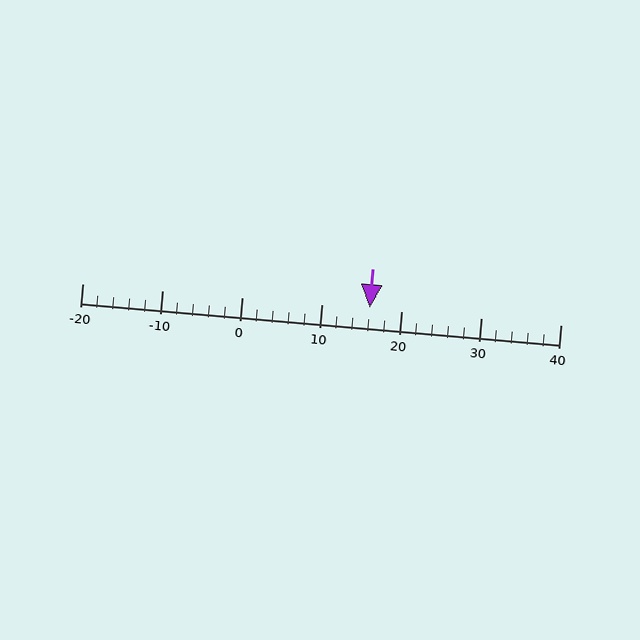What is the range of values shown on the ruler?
The ruler shows values from -20 to 40.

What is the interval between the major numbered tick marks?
The major tick marks are spaced 10 units apart.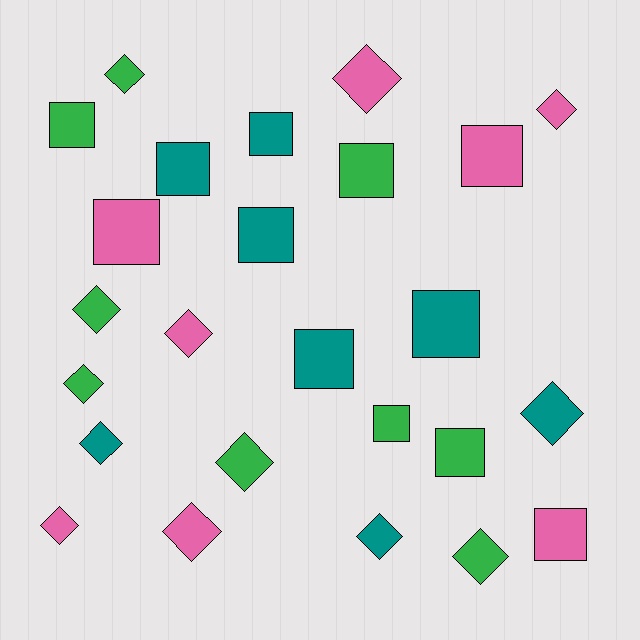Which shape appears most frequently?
Diamond, with 13 objects.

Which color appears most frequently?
Green, with 9 objects.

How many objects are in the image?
There are 25 objects.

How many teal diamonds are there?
There are 3 teal diamonds.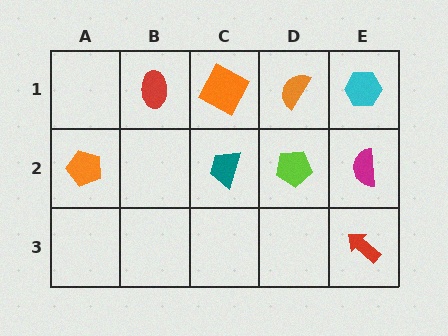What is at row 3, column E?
A red arrow.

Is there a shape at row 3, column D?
No, that cell is empty.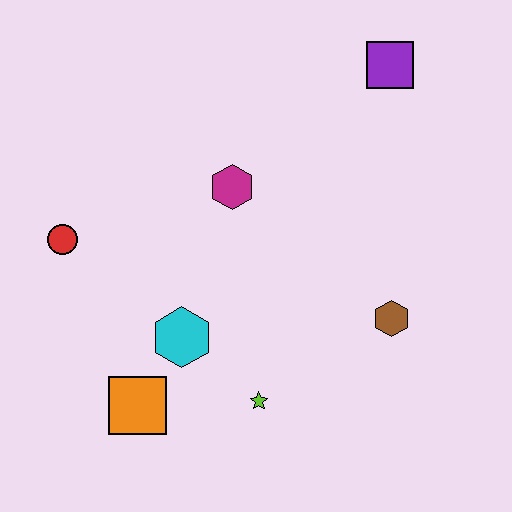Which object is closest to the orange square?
The cyan hexagon is closest to the orange square.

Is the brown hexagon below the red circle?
Yes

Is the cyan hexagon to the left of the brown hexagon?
Yes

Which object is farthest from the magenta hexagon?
The orange square is farthest from the magenta hexagon.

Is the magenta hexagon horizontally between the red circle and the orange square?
No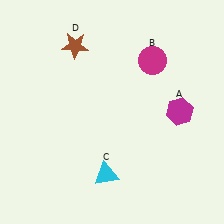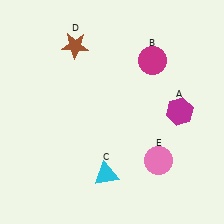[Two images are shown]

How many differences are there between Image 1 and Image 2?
There is 1 difference between the two images.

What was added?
A pink circle (E) was added in Image 2.